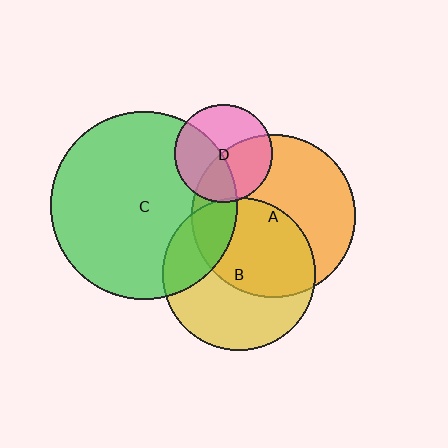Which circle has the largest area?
Circle C (green).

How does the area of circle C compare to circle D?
Approximately 3.7 times.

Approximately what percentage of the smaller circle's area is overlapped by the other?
Approximately 50%.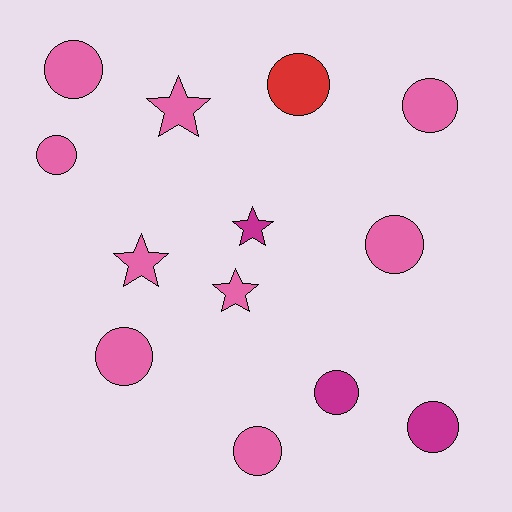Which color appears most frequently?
Pink, with 9 objects.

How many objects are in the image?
There are 13 objects.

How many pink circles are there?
There are 6 pink circles.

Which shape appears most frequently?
Circle, with 9 objects.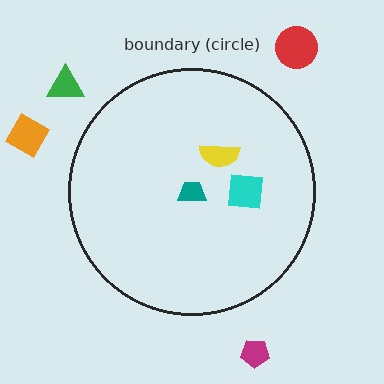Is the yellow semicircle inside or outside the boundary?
Inside.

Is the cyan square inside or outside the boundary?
Inside.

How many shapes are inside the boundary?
3 inside, 4 outside.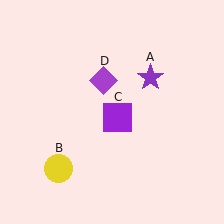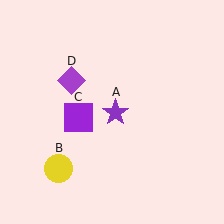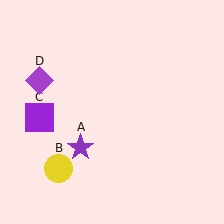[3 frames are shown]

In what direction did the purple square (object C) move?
The purple square (object C) moved left.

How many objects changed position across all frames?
3 objects changed position: purple star (object A), purple square (object C), purple diamond (object D).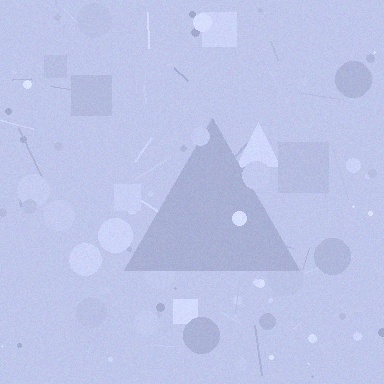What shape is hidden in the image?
A triangle is hidden in the image.